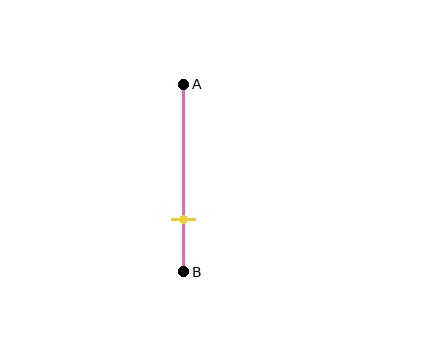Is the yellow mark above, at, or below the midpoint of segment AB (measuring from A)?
The yellow mark is below the midpoint of segment AB.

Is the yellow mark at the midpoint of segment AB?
No, the mark is at about 70% from A, not at the 50% midpoint.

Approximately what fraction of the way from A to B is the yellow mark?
The yellow mark is approximately 70% of the way from A to B.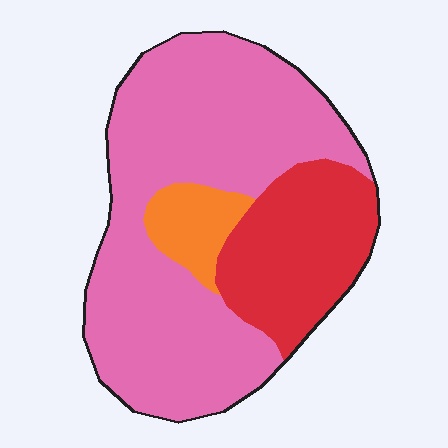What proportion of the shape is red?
Red takes up about one quarter (1/4) of the shape.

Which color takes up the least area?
Orange, at roughly 10%.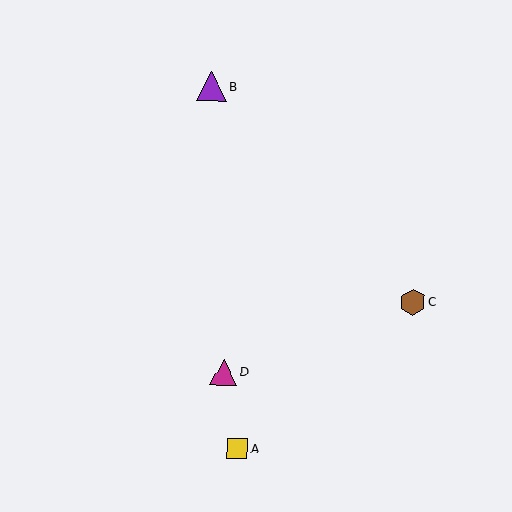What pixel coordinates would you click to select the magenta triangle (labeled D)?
Click at (224, 372) to select the magenta triangle D.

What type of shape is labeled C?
Shape C is a brown hexagon.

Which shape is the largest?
The purple triangle (labeled B) is the largest.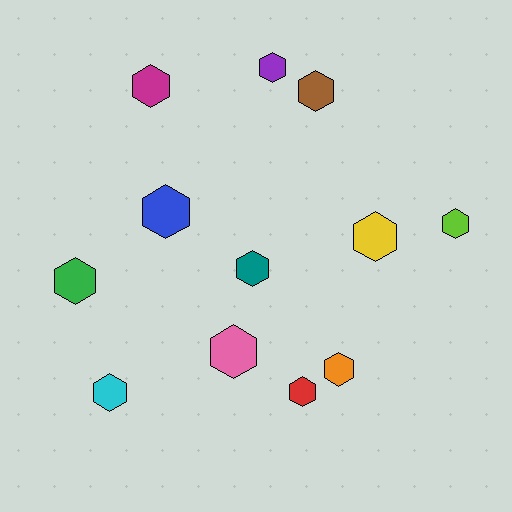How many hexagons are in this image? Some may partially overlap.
There are 12 hexagons.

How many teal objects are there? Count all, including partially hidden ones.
There is 1 teal object.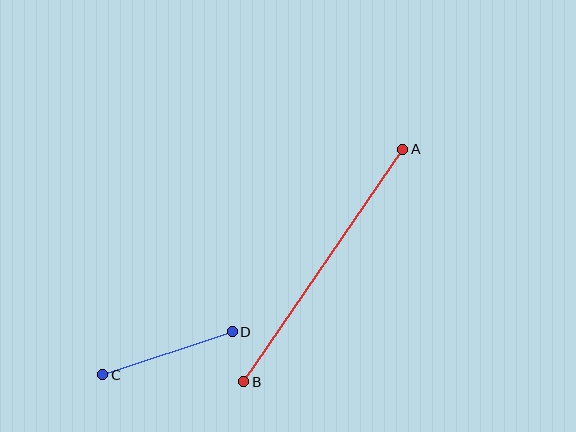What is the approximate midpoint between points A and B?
The midpoint is at approximately (323, 266) pixels.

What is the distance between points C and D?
The distance is approximately 137 pixels.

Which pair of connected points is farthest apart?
Points A and B are farthest apart.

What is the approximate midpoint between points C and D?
The midpoint is at approximately (168, 353) pixels.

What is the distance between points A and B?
The distance is approximately 282 pixels.